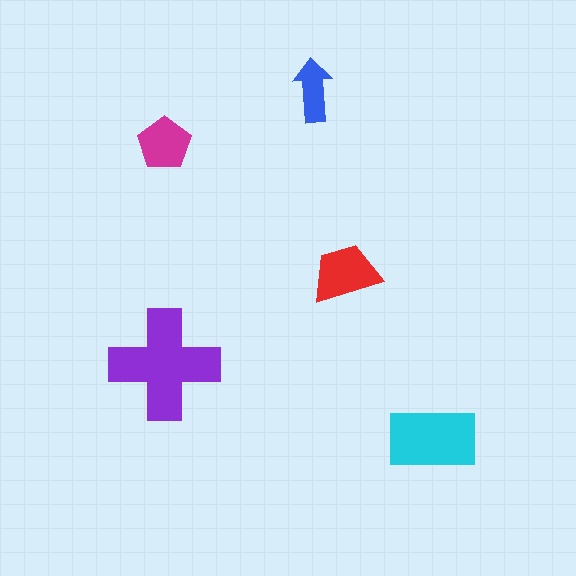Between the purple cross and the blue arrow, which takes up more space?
The purple cross.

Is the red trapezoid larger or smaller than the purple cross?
Smaller.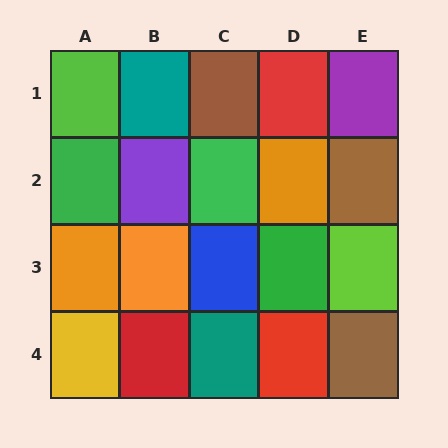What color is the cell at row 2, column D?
Orange.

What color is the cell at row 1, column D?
Red.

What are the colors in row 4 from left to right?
Yellow, red, teal, red, brown.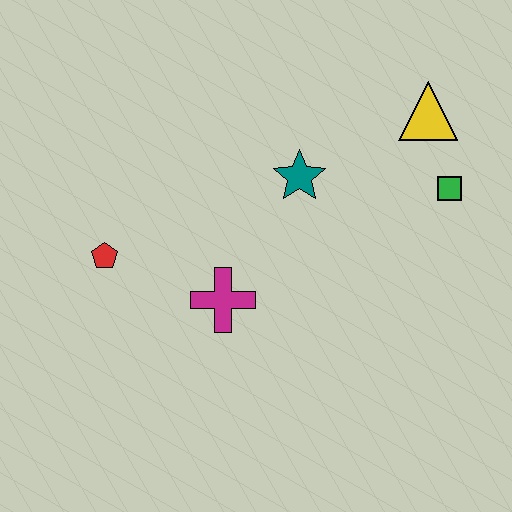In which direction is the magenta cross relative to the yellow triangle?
The magenta cross is to the left of the yellow triangle.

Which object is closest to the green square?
The yellow triangle is closest to the green square.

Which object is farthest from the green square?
The red pentagon is farthest from the green square.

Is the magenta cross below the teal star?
Yes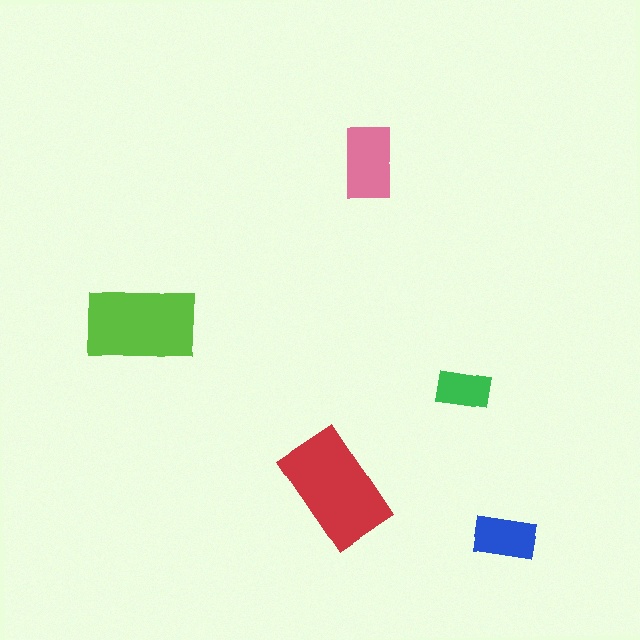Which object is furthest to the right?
The blue rectangle is rightmost.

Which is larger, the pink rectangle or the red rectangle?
The red one.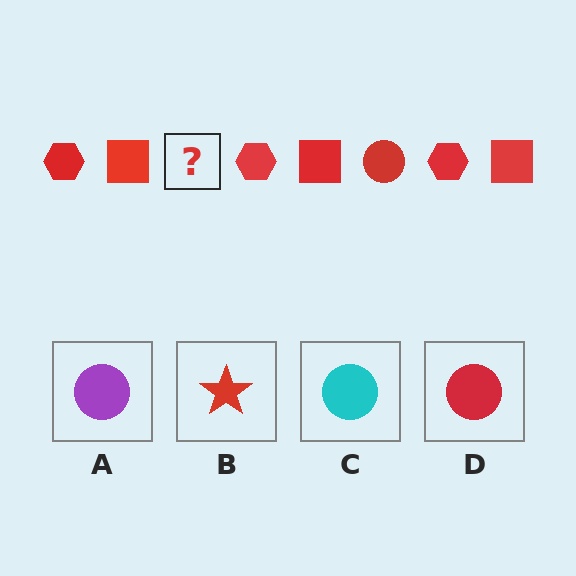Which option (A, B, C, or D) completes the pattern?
D.